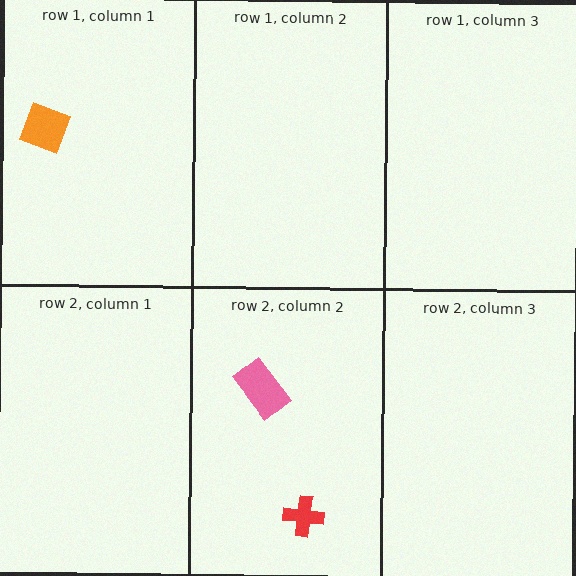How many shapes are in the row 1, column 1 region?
1.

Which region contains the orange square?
The row 1, column 1 region.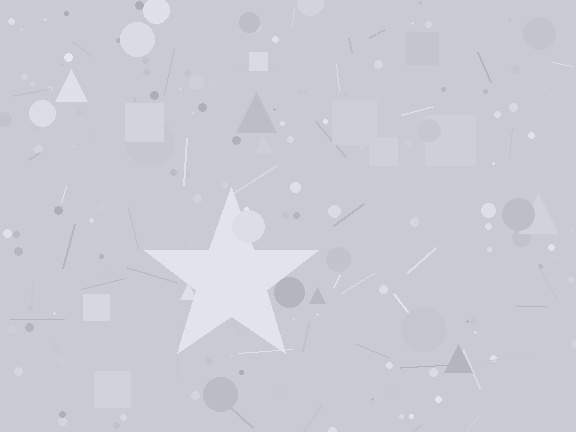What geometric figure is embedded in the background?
A star is embedded in the background.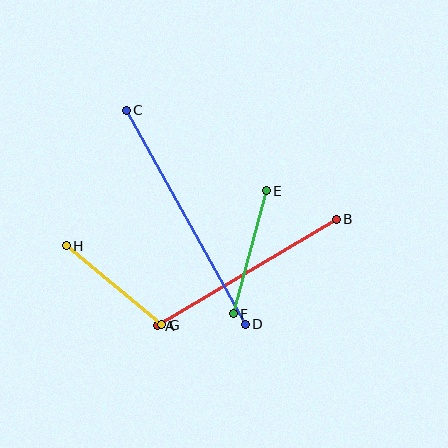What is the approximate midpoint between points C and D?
The midpoint is at approximately (186, 217) pixels.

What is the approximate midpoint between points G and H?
The midpoint is at approximately (114, 285) pixels.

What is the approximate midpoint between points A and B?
The midpoint is at approximately (247, 272) pixels.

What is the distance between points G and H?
The distance is approximately 124 pixels.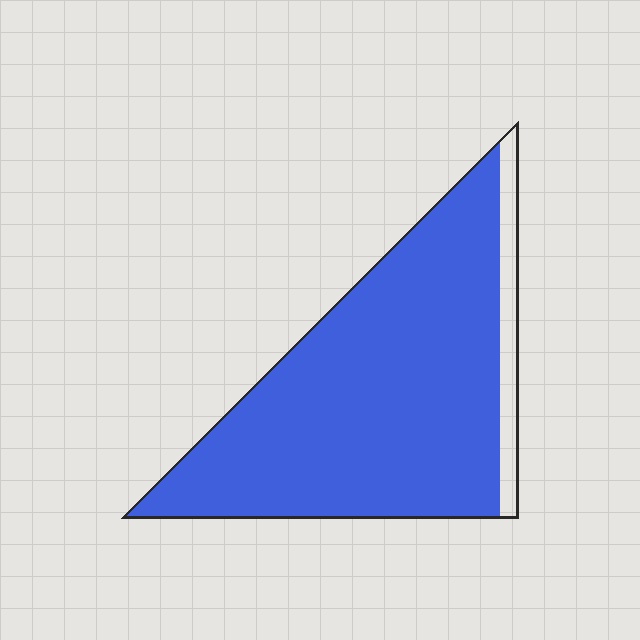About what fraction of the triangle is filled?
About nine tenths (9/10).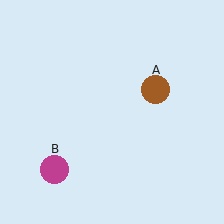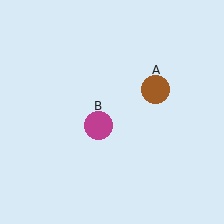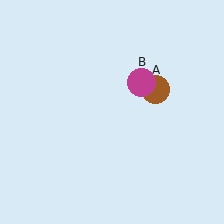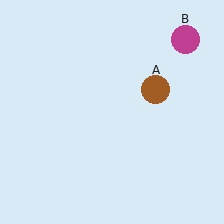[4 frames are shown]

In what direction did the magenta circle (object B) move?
The magenta circle (object B) moved up and to the right.